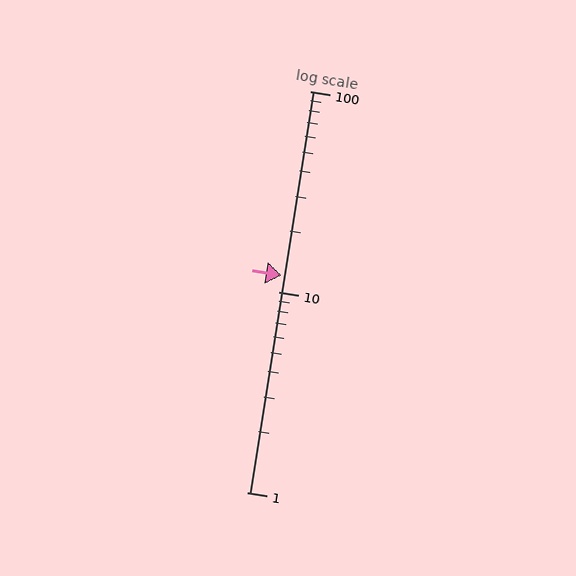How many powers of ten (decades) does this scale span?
The scale spans 2 decades, from 1 to 100.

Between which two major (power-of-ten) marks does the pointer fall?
The pointer is between 10 and 100.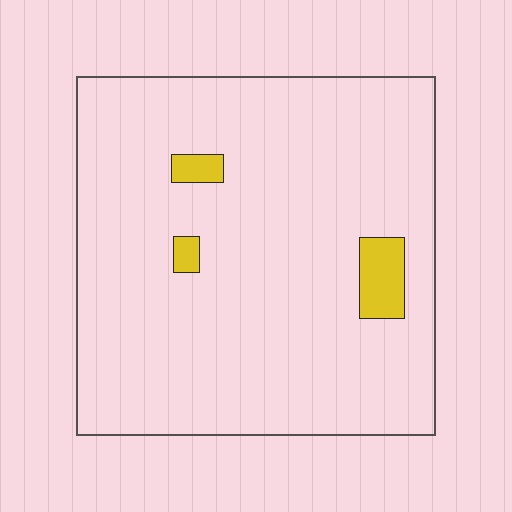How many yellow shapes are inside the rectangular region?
3.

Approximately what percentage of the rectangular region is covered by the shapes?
Approximately 5%.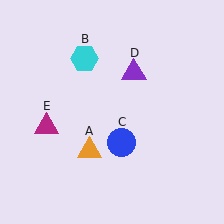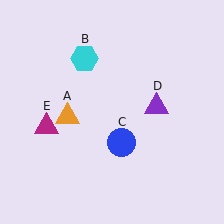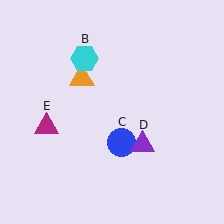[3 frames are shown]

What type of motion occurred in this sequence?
The orange triangle (object A), purple triangle (object D) rotated clockwise around the center of the scene.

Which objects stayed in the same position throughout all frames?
Cyan hexagon (object B) and blue circle (object C) and magenta triangle (object E) remained stationary.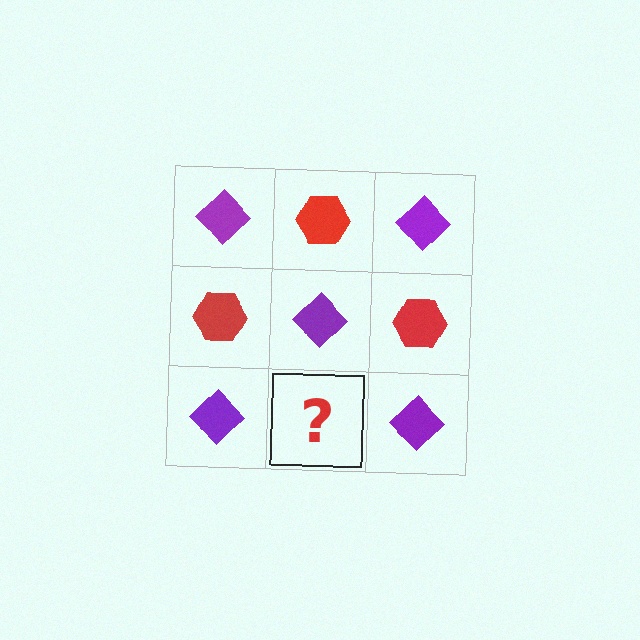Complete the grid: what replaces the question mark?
The question mark should be replaced with a red hexagon.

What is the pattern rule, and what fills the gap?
The rule is that it alternates purple diamond and red hexagon in a checkerboard pattern. The gap should be filled with a red hexagon.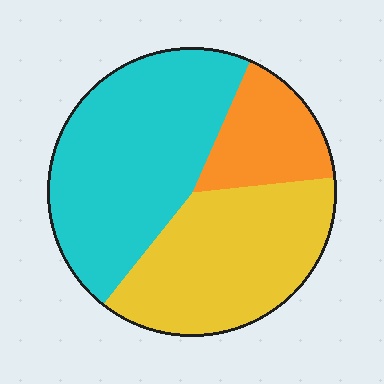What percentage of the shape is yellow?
Yellow covers around 35% of the shape.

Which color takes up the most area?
Cyan, at roughly 45%.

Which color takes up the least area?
Orange, at roughly 15%.